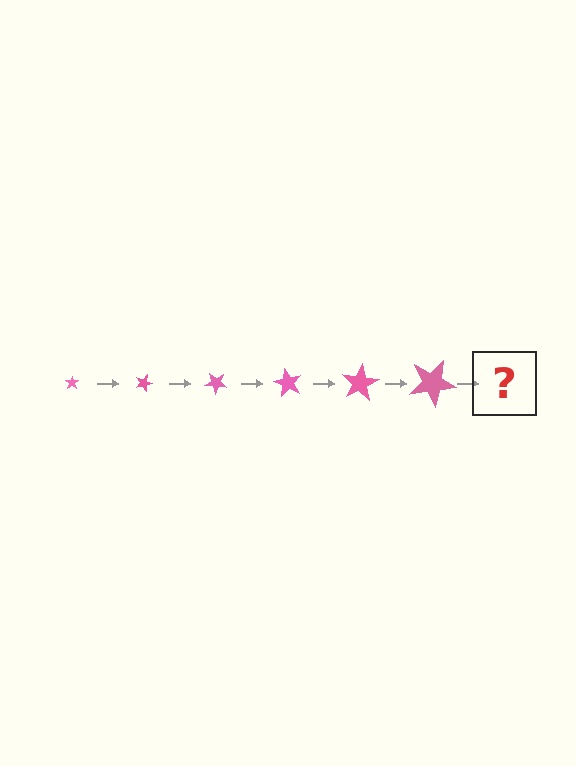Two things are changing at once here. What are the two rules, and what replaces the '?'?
The two rules are that the star grows larger each step and it rotates 20 degrees each step. The '?' should be a star, larger than the previous one and rotated 120 degrees from the start.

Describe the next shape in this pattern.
It should be a star, larger than the previous one and rotated 120 degrees from the start.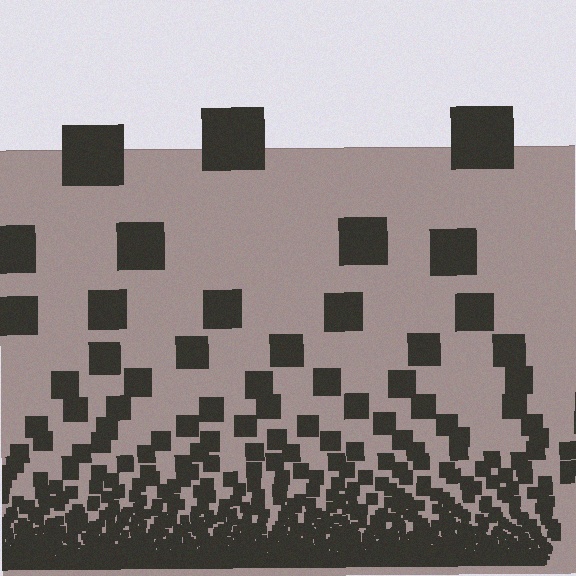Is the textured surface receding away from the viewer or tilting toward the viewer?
The surface appears to tilt toward the viewer. Texture elements get larger and sparser toward the top.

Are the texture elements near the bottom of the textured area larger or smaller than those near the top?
Smaller. The gradient is inverted — elements near the bottom are smaller and denser.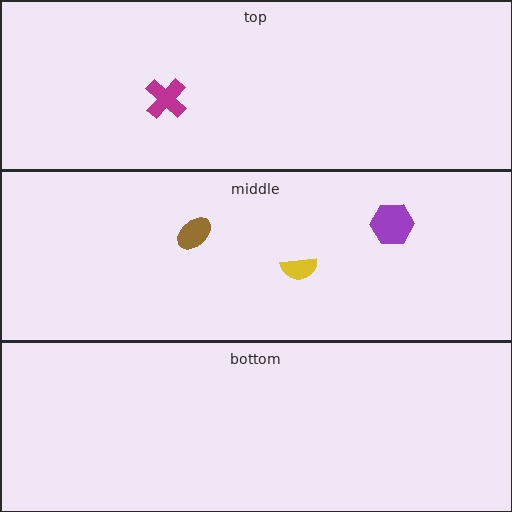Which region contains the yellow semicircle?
The middle region.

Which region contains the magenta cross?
The top region.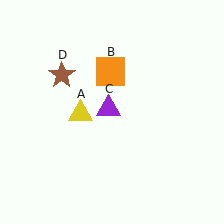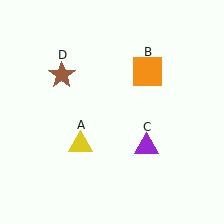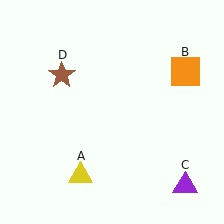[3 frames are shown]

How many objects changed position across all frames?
3 objects changed position: yellow triangle (object A), orange square (object B), purple triangle (object C).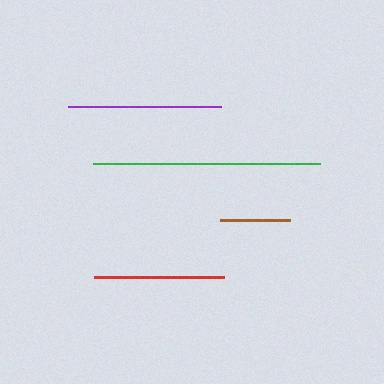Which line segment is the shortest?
The brown line is the shortest at approximately 70 pixels.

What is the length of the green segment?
The green segment is approximately 227 pixels long.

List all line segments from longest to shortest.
From longest to shortest: green, purple, red, brown.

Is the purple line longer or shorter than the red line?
The purple line is longer than the red line.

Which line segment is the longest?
The green line is the longest at approximately 227 pixels.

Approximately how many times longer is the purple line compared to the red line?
The purple line is approximately 1.2 times the length of the red line.